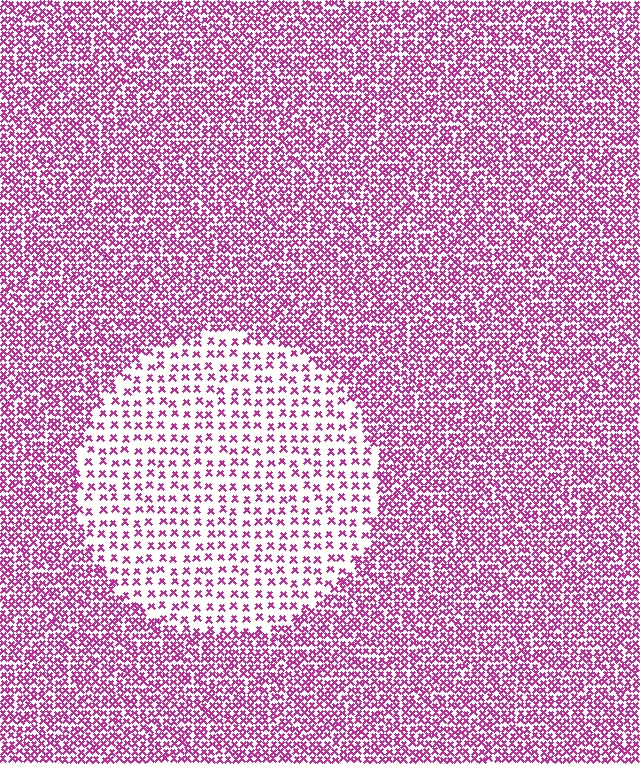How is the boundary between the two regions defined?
The boundary is defined by a change in element density (approximately 2.4x ratio). All elements are the same color, size, and shape.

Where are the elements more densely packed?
The elements are more densely packed outside the circle boundary.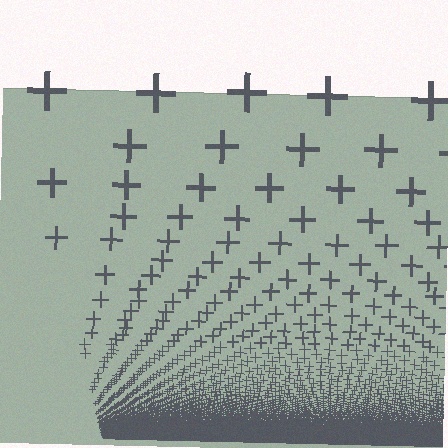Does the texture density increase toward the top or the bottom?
Density increases toward the bottom.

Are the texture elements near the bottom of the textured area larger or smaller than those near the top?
Smaller. The gradient is inverted — elements near the bottom are smaller and denser.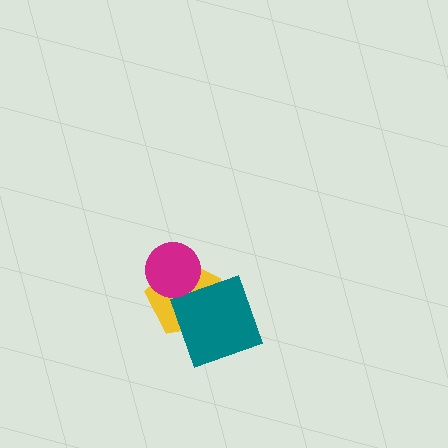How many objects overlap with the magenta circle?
1 object overlaps with the magenta circle.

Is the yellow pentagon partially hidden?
Yes, it is partially covered by another shape.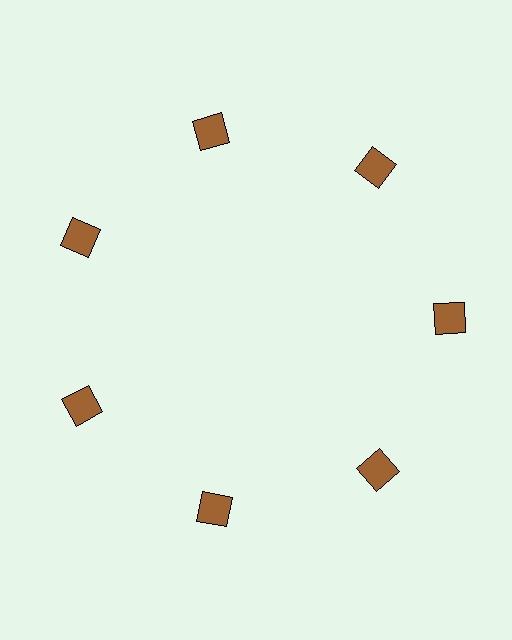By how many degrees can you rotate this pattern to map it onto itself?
The pattern maps onto itself every 51 degrees of rotation.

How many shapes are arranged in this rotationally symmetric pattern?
There are 7 shapes, arranged in 7 groups of 1.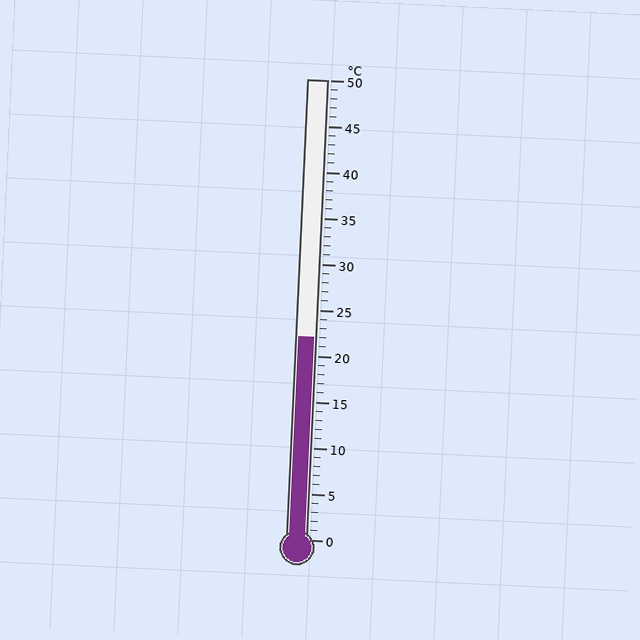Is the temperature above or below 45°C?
The temperature is below 45°C.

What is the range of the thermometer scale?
The thermometer scale ranges from 0°C to 50°C.